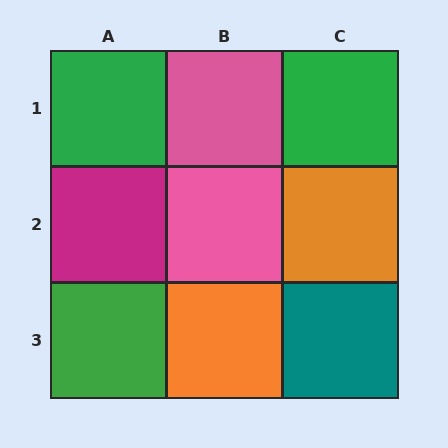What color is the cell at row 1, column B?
Pink.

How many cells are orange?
2 cells are orange.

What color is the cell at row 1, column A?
Green.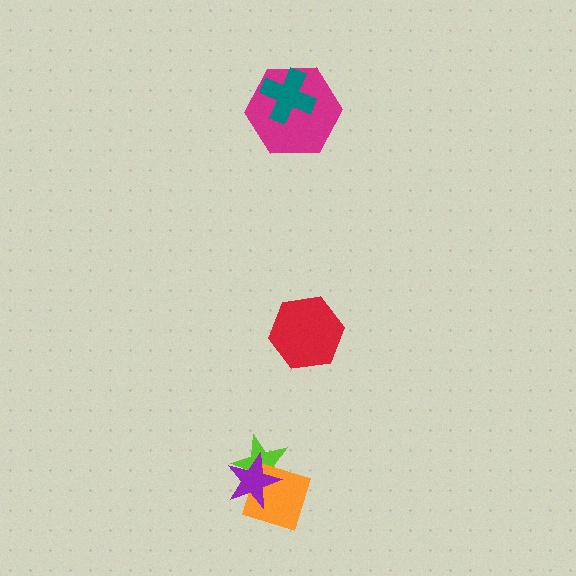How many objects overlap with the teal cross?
1 object overlaps with the teal cross.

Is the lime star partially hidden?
Yes, it is partially covered by another shape.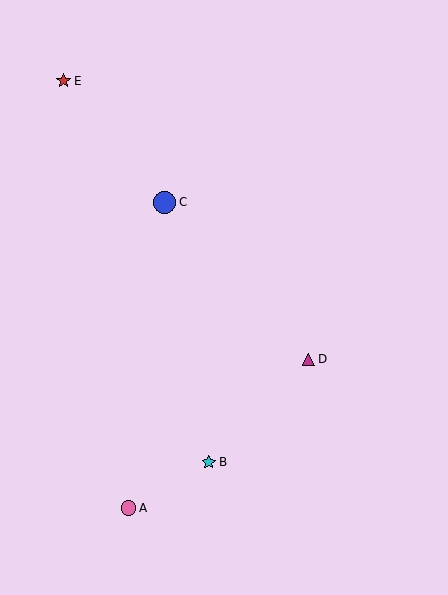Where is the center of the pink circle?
The center of the pink circle is at (128, 508).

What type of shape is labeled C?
Shape C is a blue circle.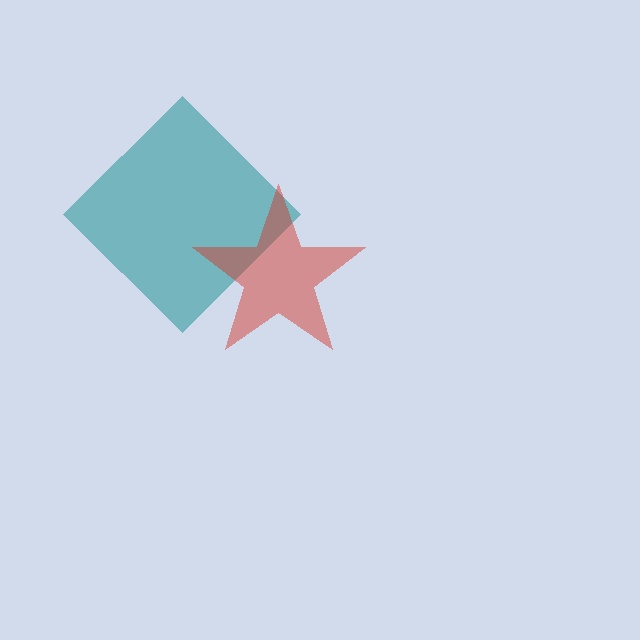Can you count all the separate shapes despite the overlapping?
Yes, there are 2 separate shapes.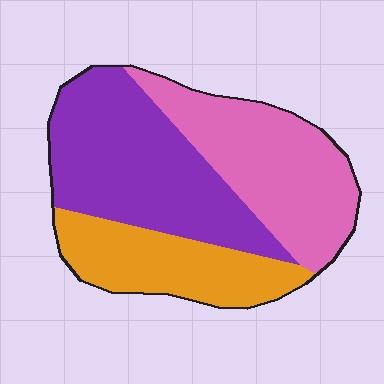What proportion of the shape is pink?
Pink takes up about one third (1/3) of the shape.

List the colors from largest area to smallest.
From largest to smallest: purple, pink, orange.